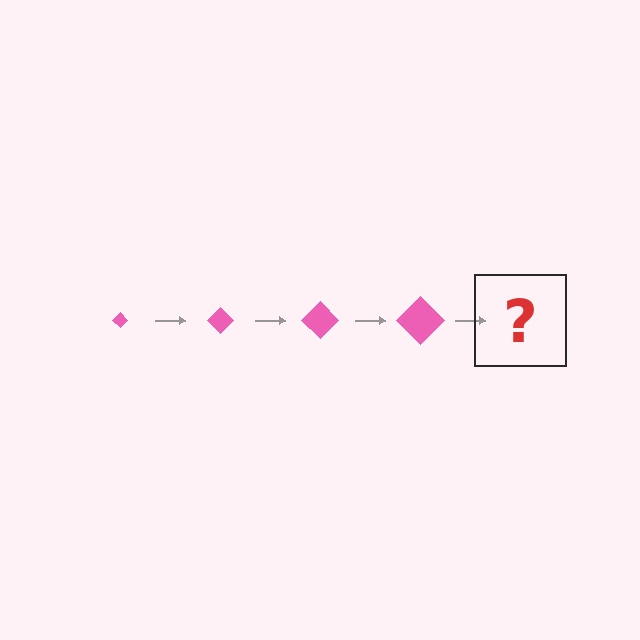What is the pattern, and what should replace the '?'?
The pattern is that the diamond gets progressively larger each step. The '?' should be a pink diamond, larger than the previous one.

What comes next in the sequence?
The next element should be a pink diamond, larger than the previous one.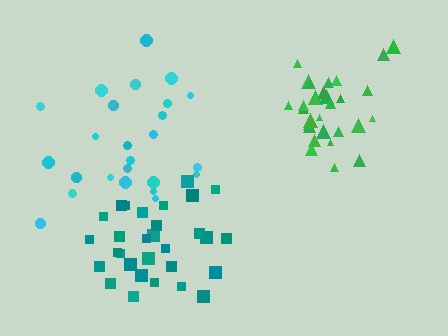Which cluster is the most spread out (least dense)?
Cyan.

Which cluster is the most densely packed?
Green.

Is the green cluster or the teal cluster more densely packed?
Green.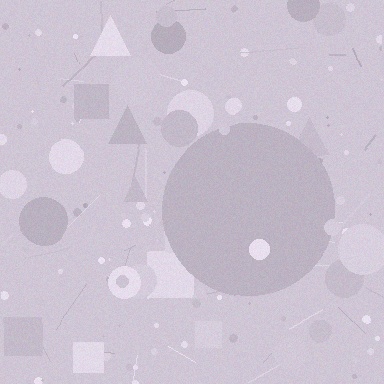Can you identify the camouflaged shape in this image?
The camouflaged shape is a circle.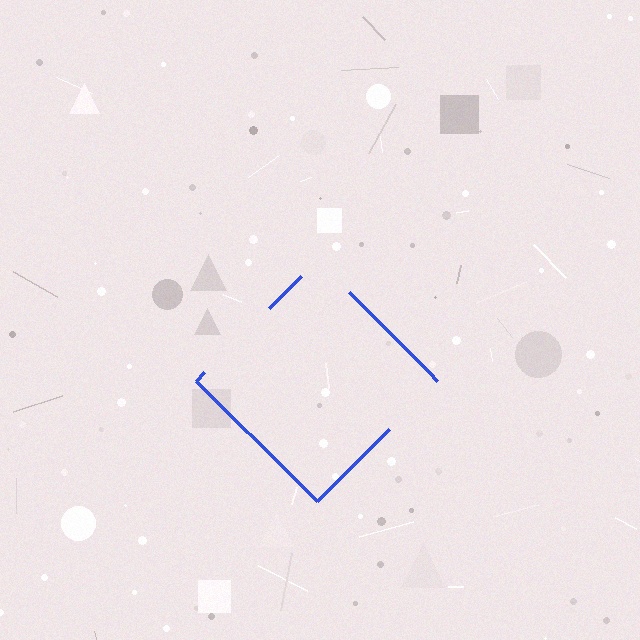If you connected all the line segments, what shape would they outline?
They would outline a diamond.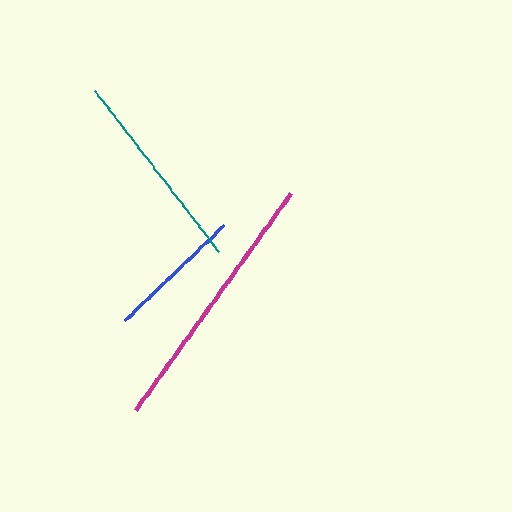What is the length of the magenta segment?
The magenta segment is approximately 267 pixels long.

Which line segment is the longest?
The magenta line is the longest at approximately 267 pixels.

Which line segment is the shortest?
The blue line is the shortest at approximately 138 pixels.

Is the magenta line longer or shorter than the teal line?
The magenta line is longer than the teal line.